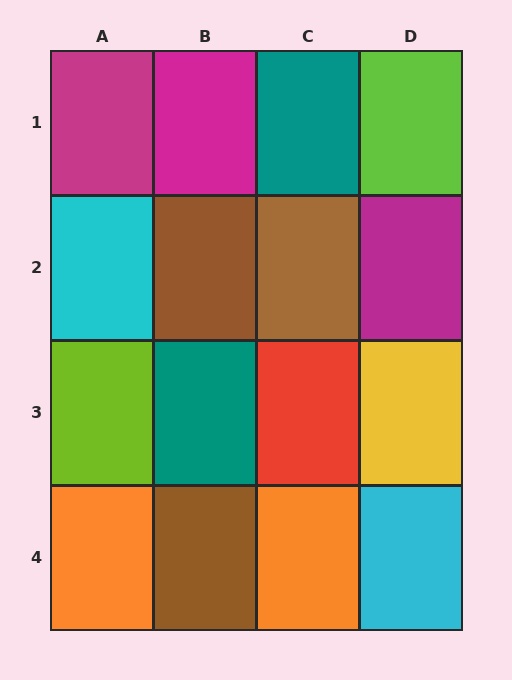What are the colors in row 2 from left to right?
Cyan, brown, brown, magenta.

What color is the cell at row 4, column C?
Orange.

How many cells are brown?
3 cells are brown.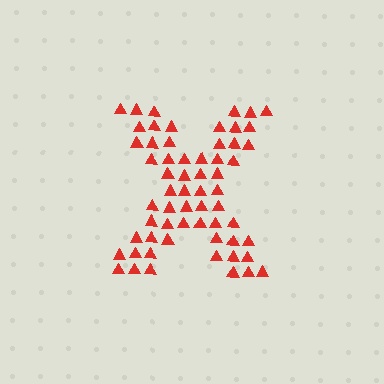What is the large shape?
The large shape is the letter X.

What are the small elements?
The small elements are triangles.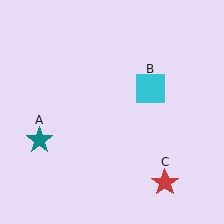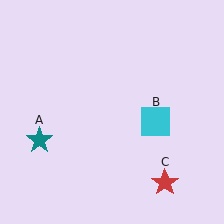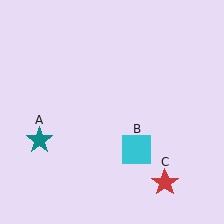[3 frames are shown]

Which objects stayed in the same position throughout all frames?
Teal star (object A) and red star (object C) remained stationary.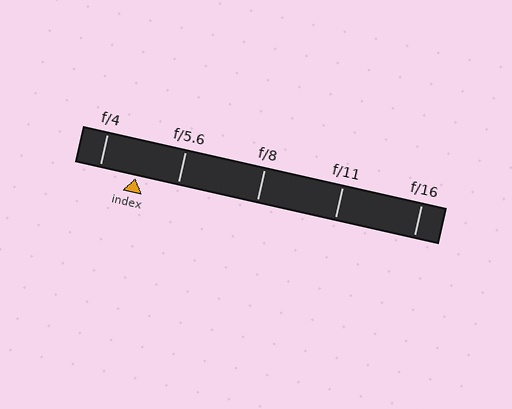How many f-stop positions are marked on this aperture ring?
There are 5 f-stop positions marked.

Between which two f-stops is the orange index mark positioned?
The index mark is between f/4 and f/5.6.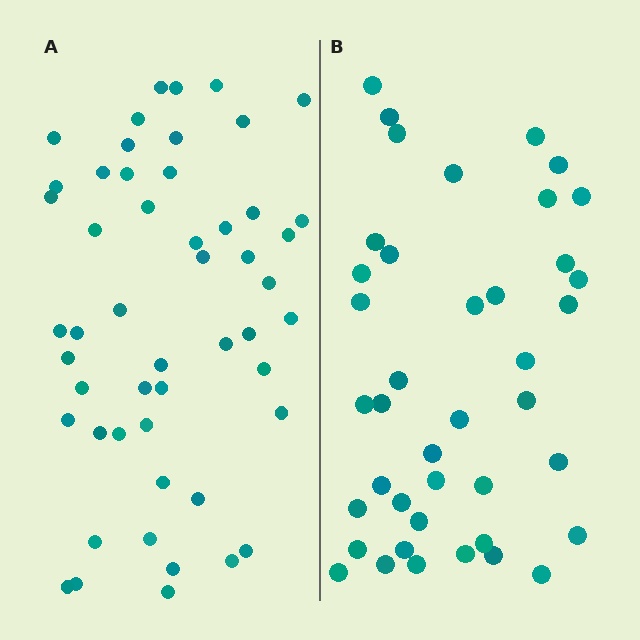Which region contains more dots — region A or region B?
Region A (the left region) has more dots.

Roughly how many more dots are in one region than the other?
Region A has roughly 10 or so more dots than region B.